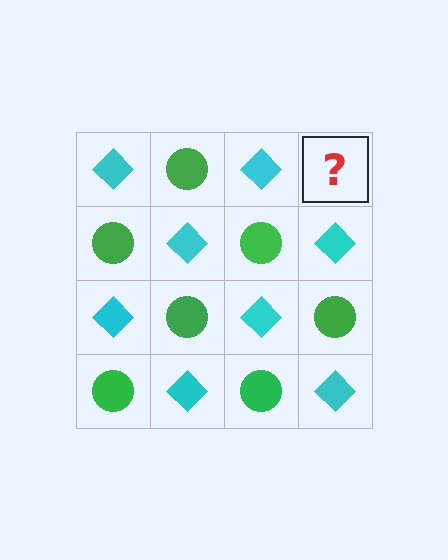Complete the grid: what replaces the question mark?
The question mark should be replaced with a green circle.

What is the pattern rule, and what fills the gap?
The rule is that it alternates cyan diamond and green circle in a checkerboard pattern. The gap should be filled with a green circle.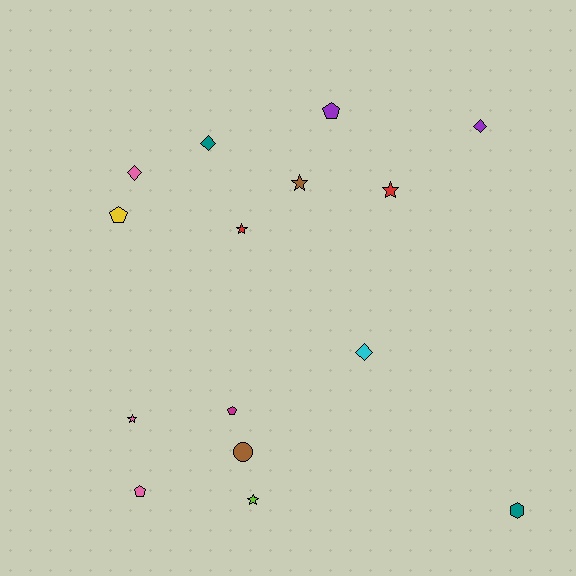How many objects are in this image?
There are 15 objects.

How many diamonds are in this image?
There are 4 diamonds.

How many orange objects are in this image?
There are no orange objects.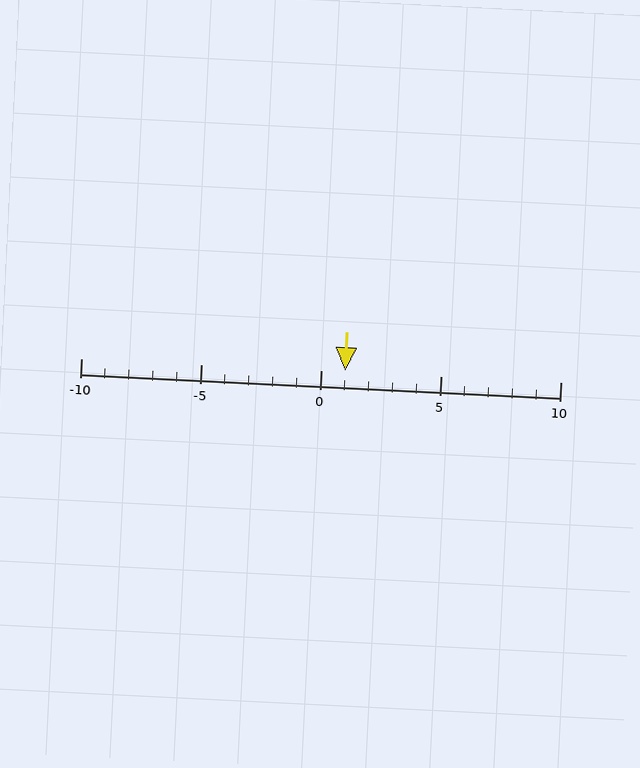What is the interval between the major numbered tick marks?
The major tick marks are spaced 5 units apart.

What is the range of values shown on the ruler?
The ruler shows values from -10 to 10.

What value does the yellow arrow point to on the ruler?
The yellow arrow points to approximately 1.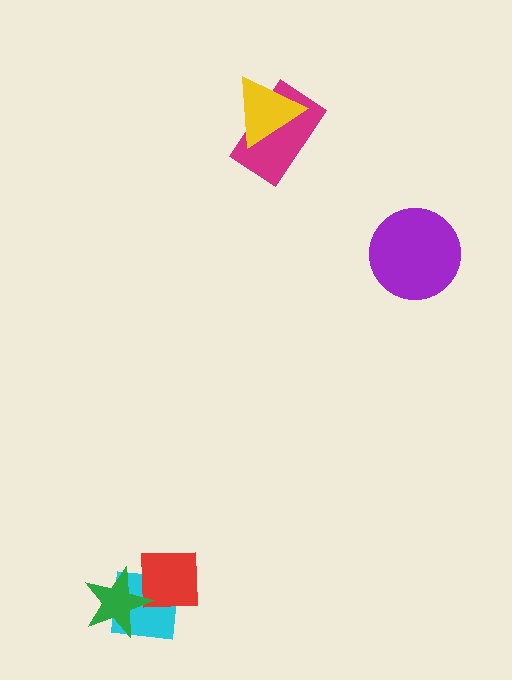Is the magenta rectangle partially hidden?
Yes, it is partially covered by another shape.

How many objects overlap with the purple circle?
0 objects overlap with the purple circle.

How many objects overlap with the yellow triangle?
1 object overlaps with the yellow triangle.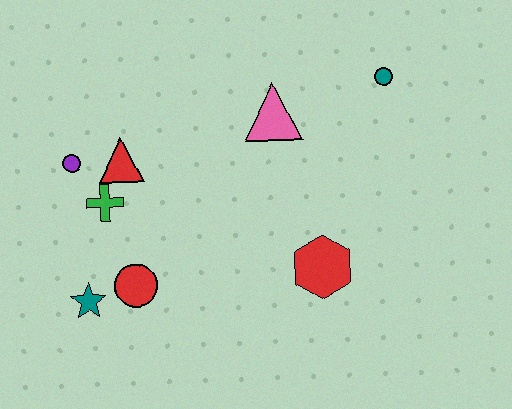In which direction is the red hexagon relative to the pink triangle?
The red hexagon is below the pink triangle.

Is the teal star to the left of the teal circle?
Yes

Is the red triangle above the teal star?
Yes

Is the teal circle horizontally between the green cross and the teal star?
No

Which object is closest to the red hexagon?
The pink triangle is closest to the red hexagon.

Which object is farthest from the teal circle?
The teal star is farthest from the teal circle.